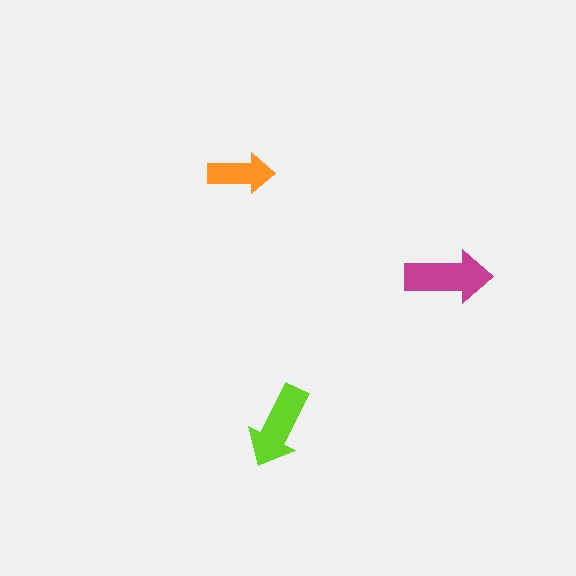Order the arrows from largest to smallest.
the magenta one, the lime one, the orange one.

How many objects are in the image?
There are 3 objects in the image.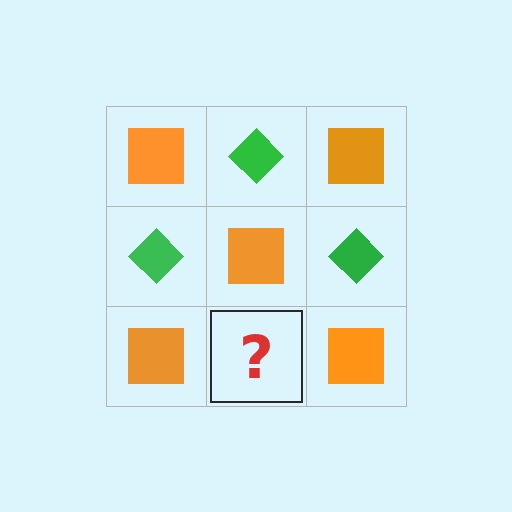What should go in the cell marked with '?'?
The missing cell should contain a green diamond.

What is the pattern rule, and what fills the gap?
The rule is that it alternates orange square and green diamond in a checkerboard pattern. The gap should be filled with a green diamond.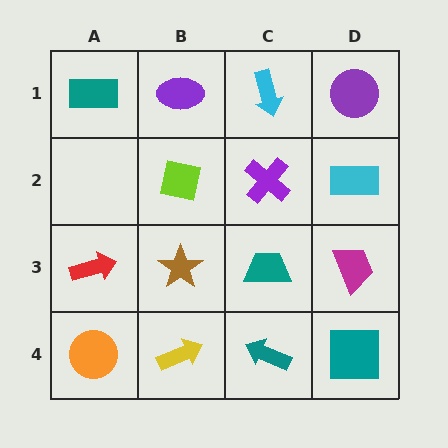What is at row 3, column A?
A red arrow.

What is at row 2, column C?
A purple cross.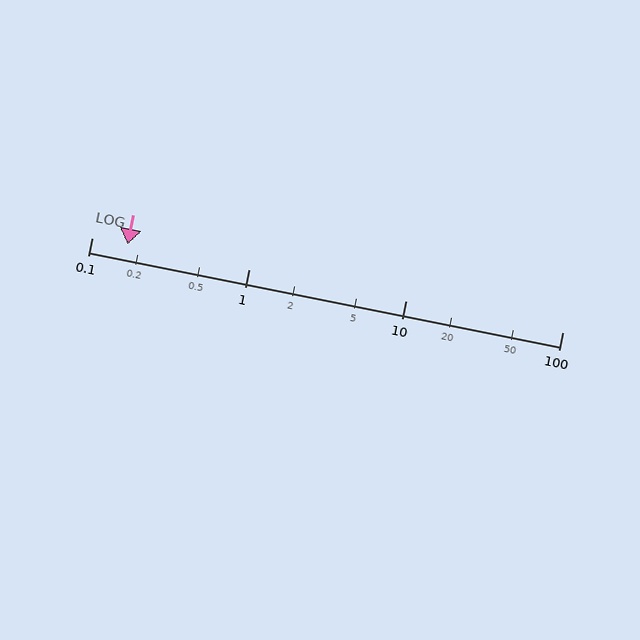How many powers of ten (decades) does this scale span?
The scale spans 3 decades, from 0.1 to 100.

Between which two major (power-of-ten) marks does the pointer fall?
The pointer is between 0.1 and 1.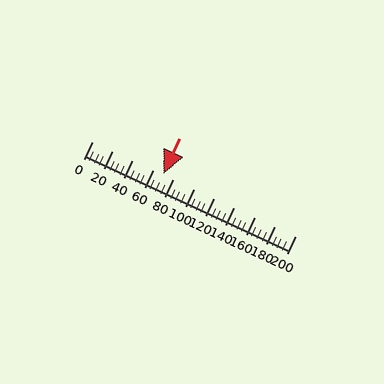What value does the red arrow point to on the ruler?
The red arrow points to approximately 70.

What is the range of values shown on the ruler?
The ruler shows values from 0 to 200.